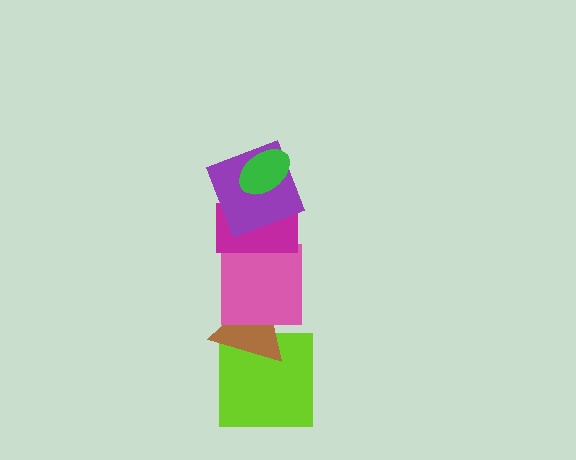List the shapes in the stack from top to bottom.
From top to bottom: the green ellipse, the purple square, the magenta rectangle, the pink square, the brown triangle, the lime square.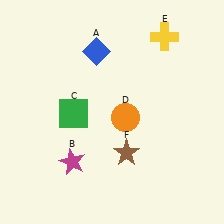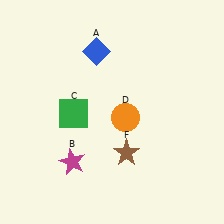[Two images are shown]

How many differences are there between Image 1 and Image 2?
There is 1 difference between the two images.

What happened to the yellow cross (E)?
The yellow cross (E) was removed in Image 2. It was in the top-right area of Image 1.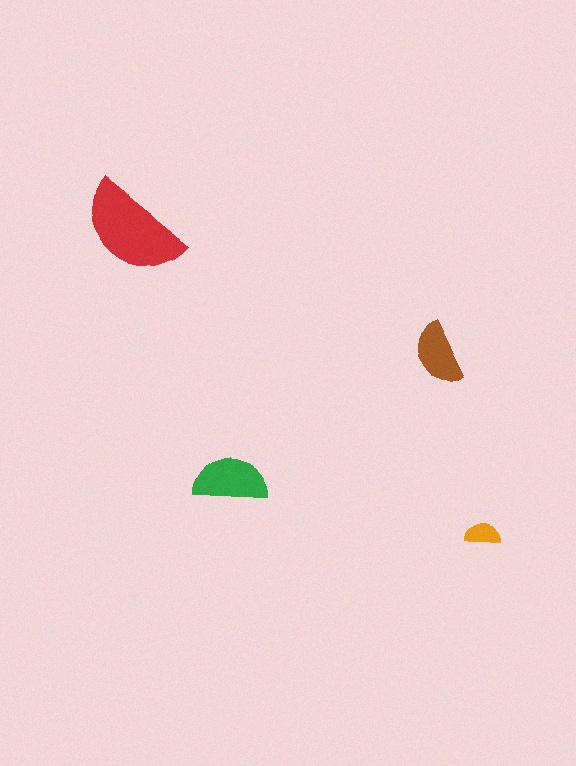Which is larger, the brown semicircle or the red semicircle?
The red one.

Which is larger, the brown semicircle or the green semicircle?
The green one.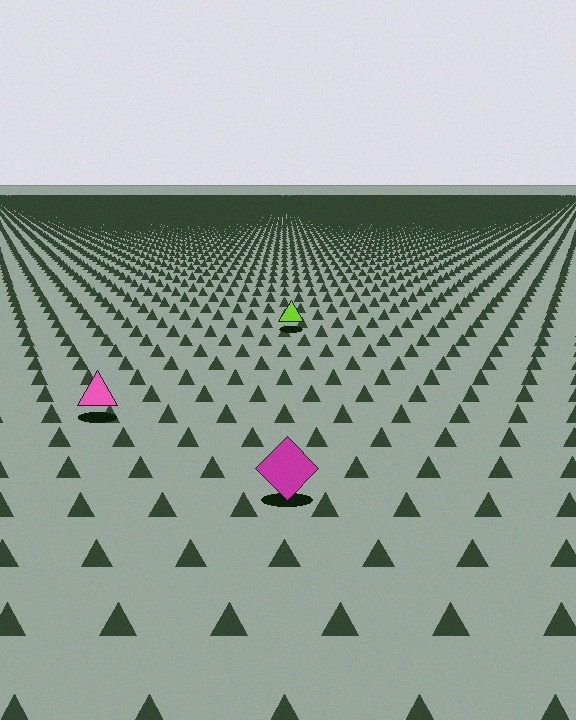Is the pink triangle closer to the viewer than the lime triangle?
Yes. The pink triangle is closer — you can tell from the texture gradient: the ground texture is coarser near it.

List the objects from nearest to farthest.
From nearest to farthest: the magenta diamond, the pink triangle, the lime triangle.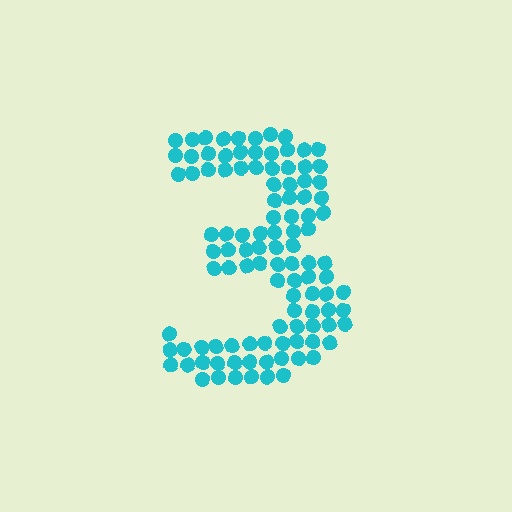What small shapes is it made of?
It is made of small circles.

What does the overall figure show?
The overall figure shows the digit 3.